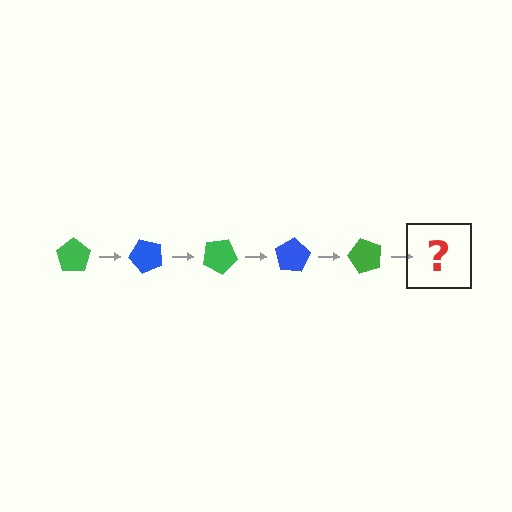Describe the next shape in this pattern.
It should be a blue pentagon, rotated 250 degrees from the start.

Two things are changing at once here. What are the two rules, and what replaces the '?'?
The two rules are that it rotates 50 degrees each step and the color cycles through green and blue. The '?' should be a blue pentagon, rotated 250 degrees from the start.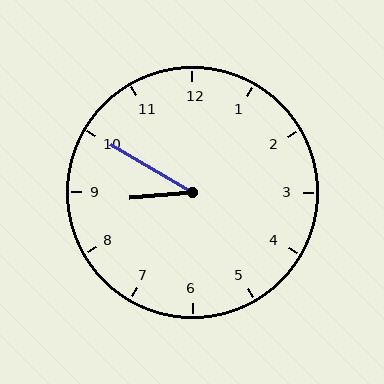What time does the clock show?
8:50.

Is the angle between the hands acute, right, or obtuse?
It is acute.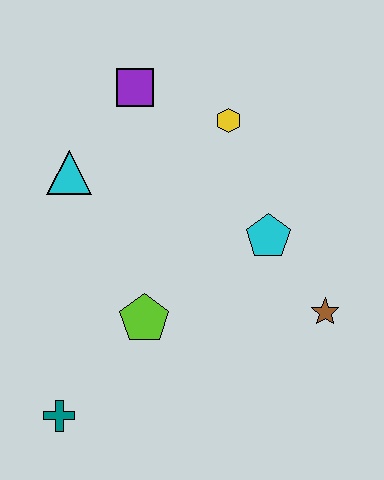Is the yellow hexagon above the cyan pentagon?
Yes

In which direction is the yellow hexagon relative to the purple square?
The yellow hexagon is to the right of the purple square.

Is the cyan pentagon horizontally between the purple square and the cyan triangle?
No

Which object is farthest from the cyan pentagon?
The teal cross is farthest from the cyan pentagon.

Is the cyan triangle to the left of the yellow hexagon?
Yes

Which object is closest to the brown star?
The cyan pentagon is closest to the brown star.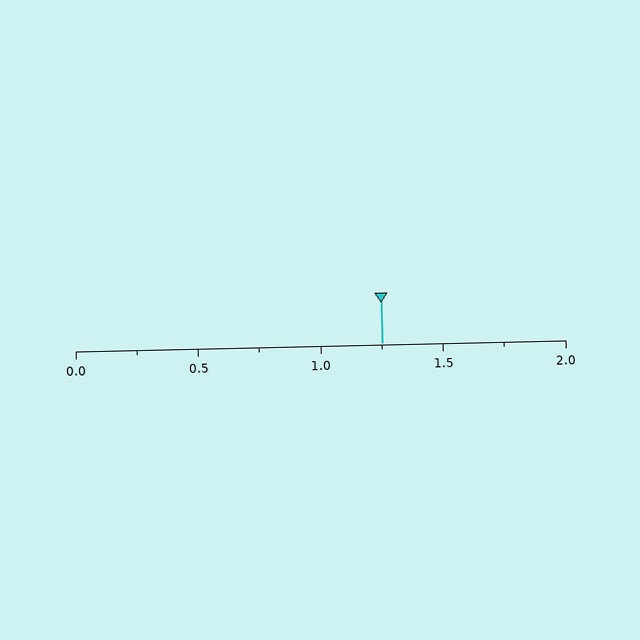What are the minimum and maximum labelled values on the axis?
The axis runs from 0.0 to 2.0.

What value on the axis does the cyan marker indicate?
The marker indicates approximately 1.25.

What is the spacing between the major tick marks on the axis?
The major ticks are spaced 0.5 apart.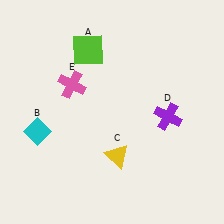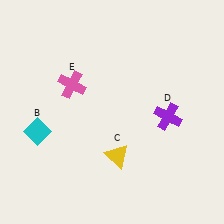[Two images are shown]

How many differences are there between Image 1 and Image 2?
There is 1 difference between the two images.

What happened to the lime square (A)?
The lime square (A) was removed in Image 2. It was in the top-left area of Image 1.